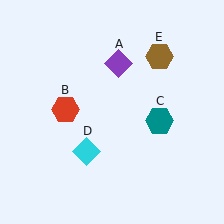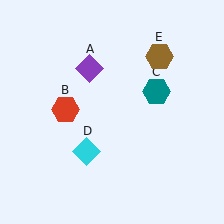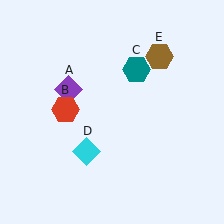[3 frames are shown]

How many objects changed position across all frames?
2 objects changed position: purple diamond (object A), teal hexagon (object C).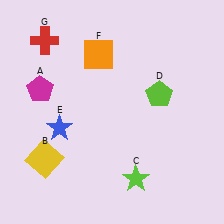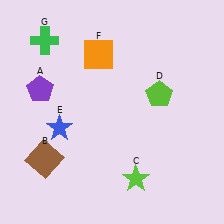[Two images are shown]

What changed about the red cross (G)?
In Image 1, G is red. In Image 2, it changed to green.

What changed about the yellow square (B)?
In Image 1, B is yellow. In Image 2, it changed to brown.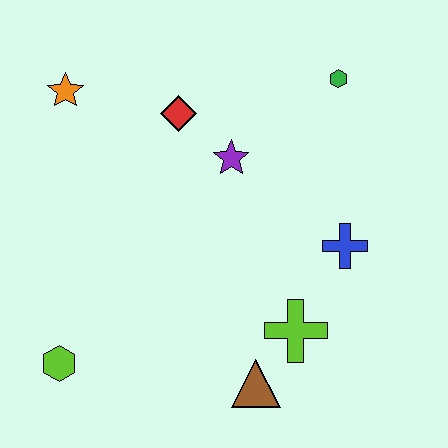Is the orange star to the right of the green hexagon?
No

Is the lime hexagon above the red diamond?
No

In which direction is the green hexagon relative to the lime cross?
The green hexagon is above the lime cross.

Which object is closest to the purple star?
The red diamond is closest to the purple star.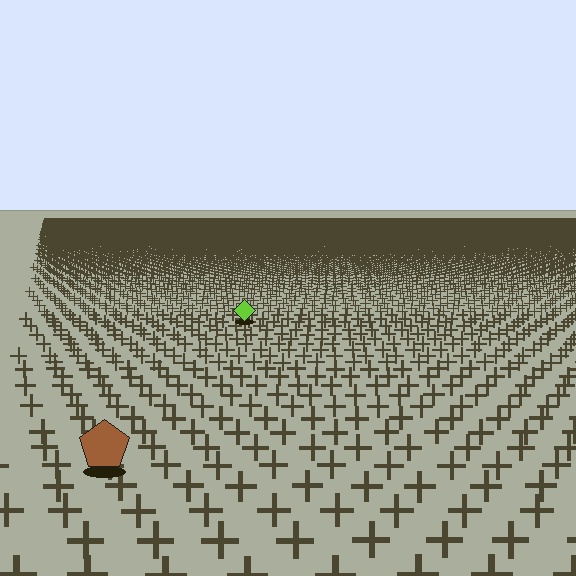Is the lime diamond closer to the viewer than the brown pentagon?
No. The brown pentagon is closer — you can tell from the texture gradient: the ground texture is coarser near it.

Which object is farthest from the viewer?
The lime diamond is farthest from the viewer. It appears smaller and the ground texture around it is denser.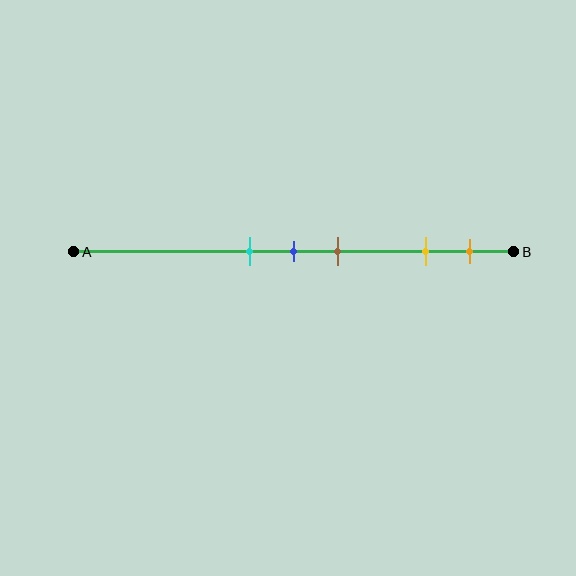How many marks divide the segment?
There are 5 marks dividing the segment.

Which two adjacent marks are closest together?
The cyan and blue marks are the closest adjacent pair.